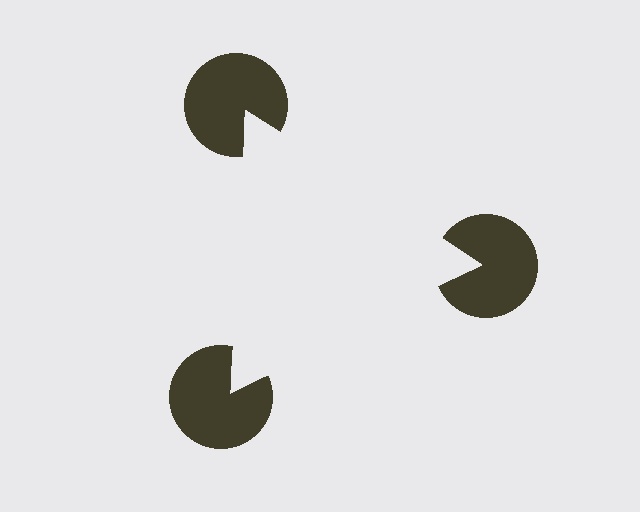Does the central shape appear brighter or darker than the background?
It typically appears slightly brighter than the background, even though no actual brightness change is drawn.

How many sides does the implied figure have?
3 sides.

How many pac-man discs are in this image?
There are 3 — one at each vertex of the illusory triangle.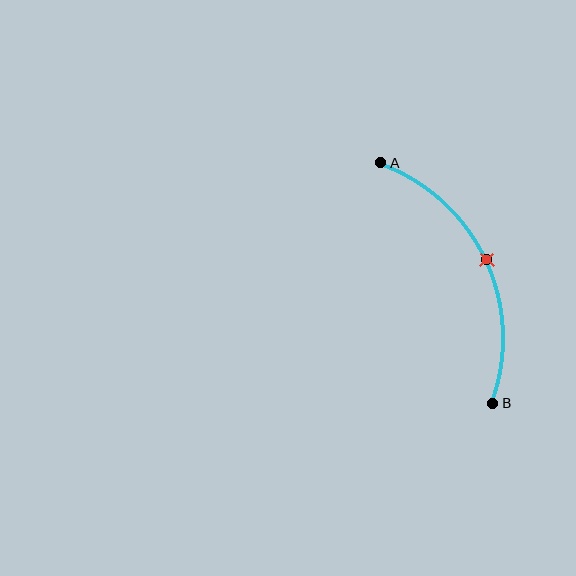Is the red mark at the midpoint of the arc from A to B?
Yes. The red mark lies on the arc at equal arc-length from both A and B — it is the arc midpoint.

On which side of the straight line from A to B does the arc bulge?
The arc bulges to the right of the straight line connecting A and B.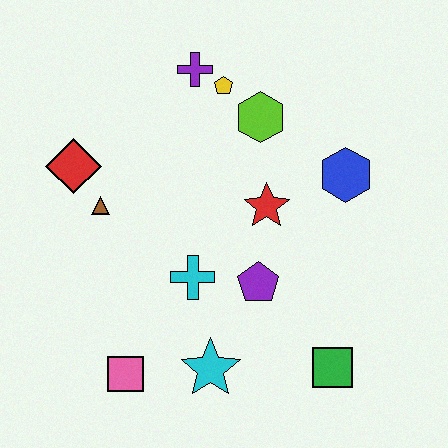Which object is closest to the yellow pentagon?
The purple cross is closest to the yellow pentagon.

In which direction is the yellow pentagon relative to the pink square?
The yellow pentagon is above the pink square.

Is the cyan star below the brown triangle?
Yes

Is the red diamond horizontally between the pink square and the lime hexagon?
No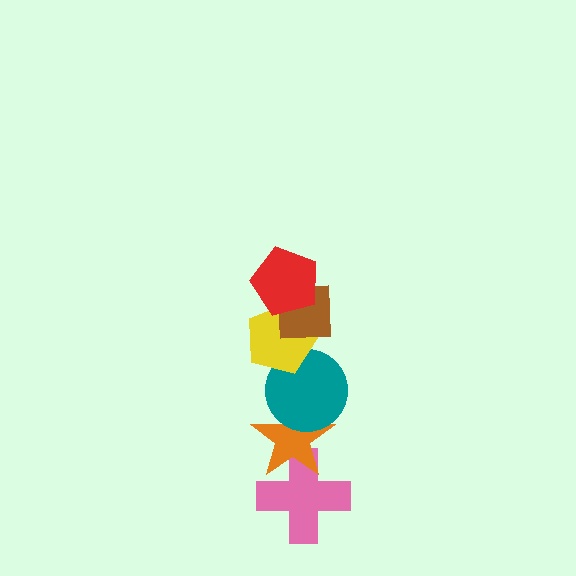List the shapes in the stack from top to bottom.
From top to bottom: the red pentagon, the brown square, the yellow pentagon, the teal circle, the orange star, the pink cross.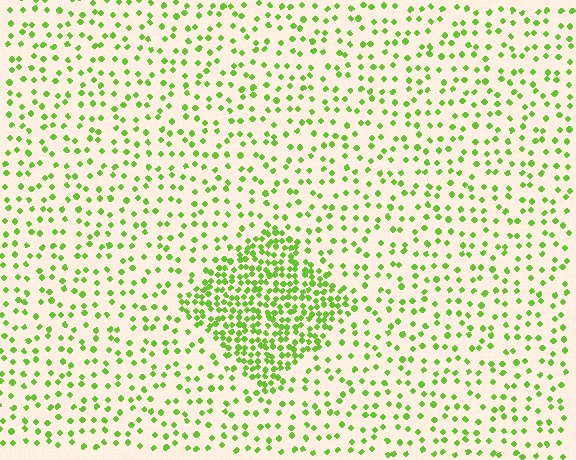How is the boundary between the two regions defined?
The boundary is defined by a change in element density (approximately 2.6x ratio). All elements are the same color, size, and shape.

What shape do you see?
I see a diamond.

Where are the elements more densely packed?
The elements are more densely packed inside the diamond boundary.